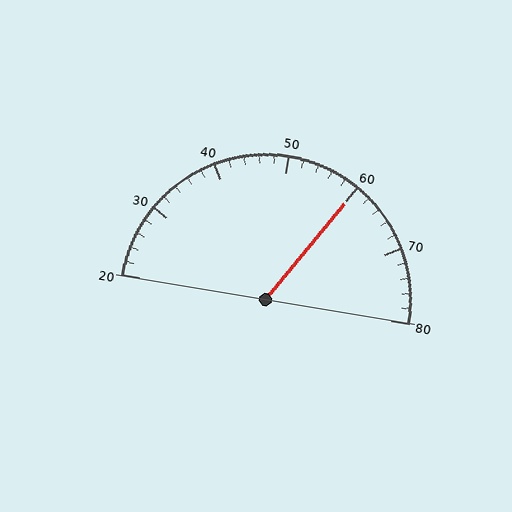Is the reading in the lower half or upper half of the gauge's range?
The reading is in the upper half of the range (20 to 80).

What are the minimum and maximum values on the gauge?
The gauge ranges from 20 to 80.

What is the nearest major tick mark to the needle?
The nearest major tick mark is 60.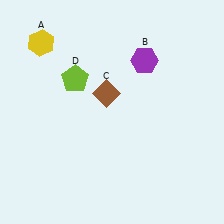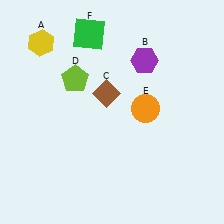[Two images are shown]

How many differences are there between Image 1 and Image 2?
There are 2 differences between the two images.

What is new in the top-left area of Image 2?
A green square (F) was added in the top-left area of Image 2.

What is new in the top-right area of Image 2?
An orange circle (E) was added in the top-right area of Image 2.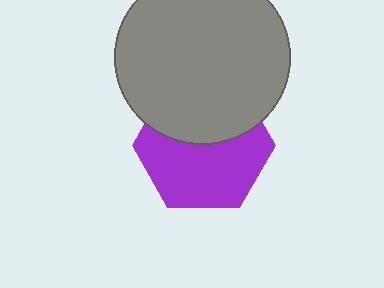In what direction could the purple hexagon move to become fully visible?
The purple hexagon could move down. That would shift it out from behind the gray circle entirely.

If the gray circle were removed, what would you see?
You would see the complete purple hexagon.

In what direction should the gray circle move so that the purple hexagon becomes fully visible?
The gray circle should move up. That is the shortest direction to clear the overlap and leave the purple hexagon fully visible.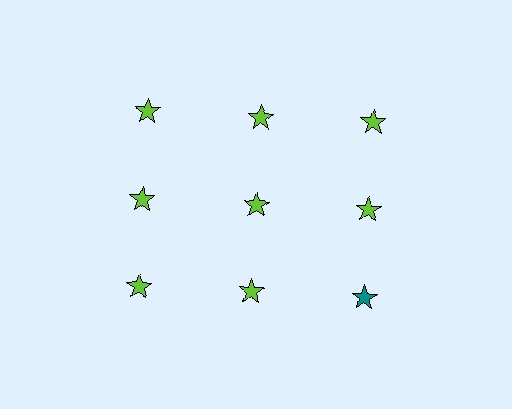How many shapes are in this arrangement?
There are 9 shapes arranged in a grid pattern.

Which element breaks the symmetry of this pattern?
The teal star in the third row, center column breaks the symmetry. All other shapes are lime stars.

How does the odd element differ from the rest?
It has a different color: teal instead of lime.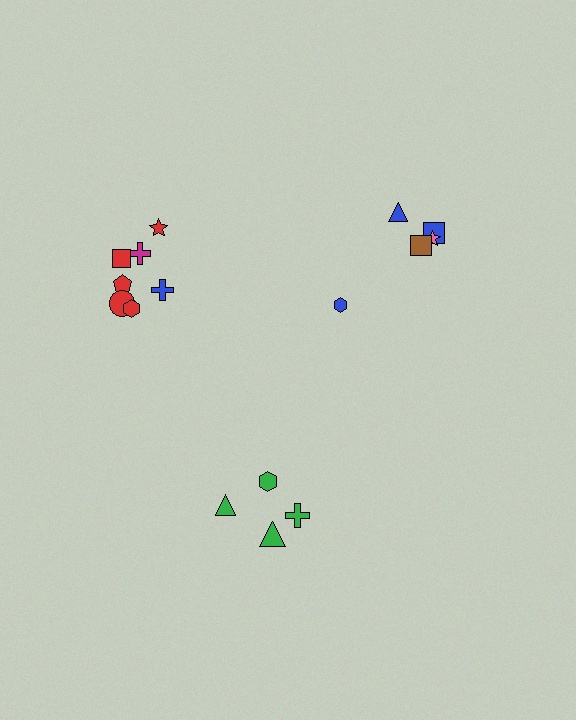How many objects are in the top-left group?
There are 7 objects.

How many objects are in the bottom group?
There are 4 objects.